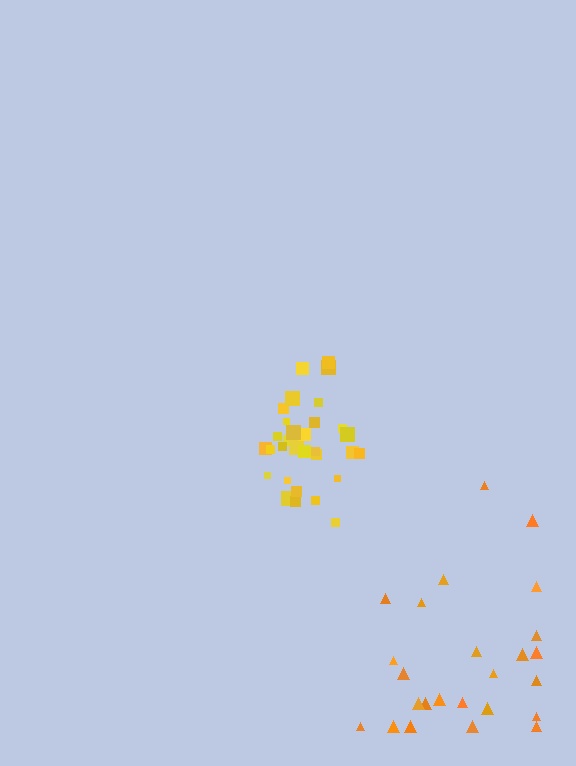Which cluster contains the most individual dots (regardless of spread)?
Yellow (32).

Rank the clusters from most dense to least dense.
yellow, orange.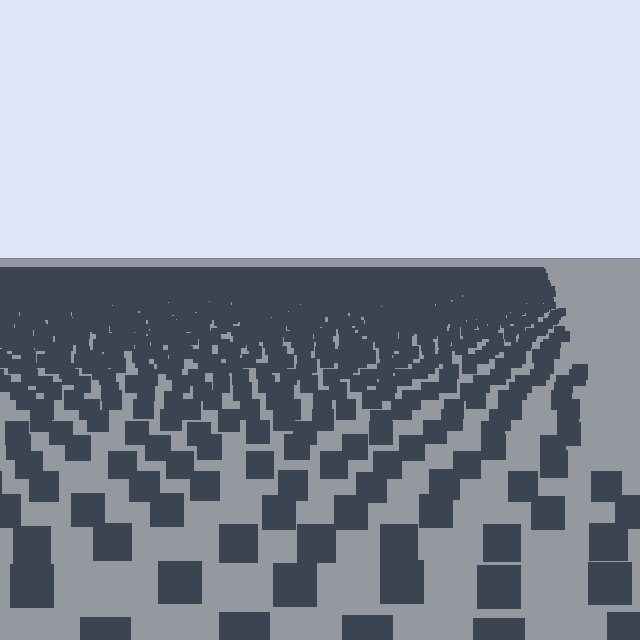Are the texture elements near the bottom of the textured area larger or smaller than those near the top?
Larger. Near the bottom, elements are closer to the viewer and appear at a bigger on-screen size.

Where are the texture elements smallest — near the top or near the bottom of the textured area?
Near the top.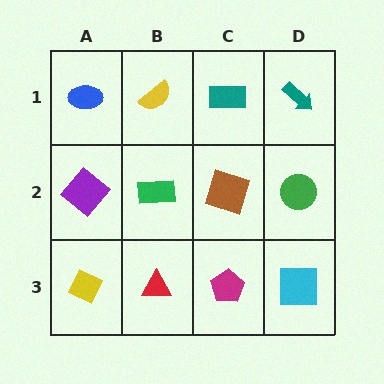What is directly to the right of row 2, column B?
A brown square.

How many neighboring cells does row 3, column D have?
2.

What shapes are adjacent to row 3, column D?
A green circle (row 2, column D), a magenta pentagon (row 3, column C).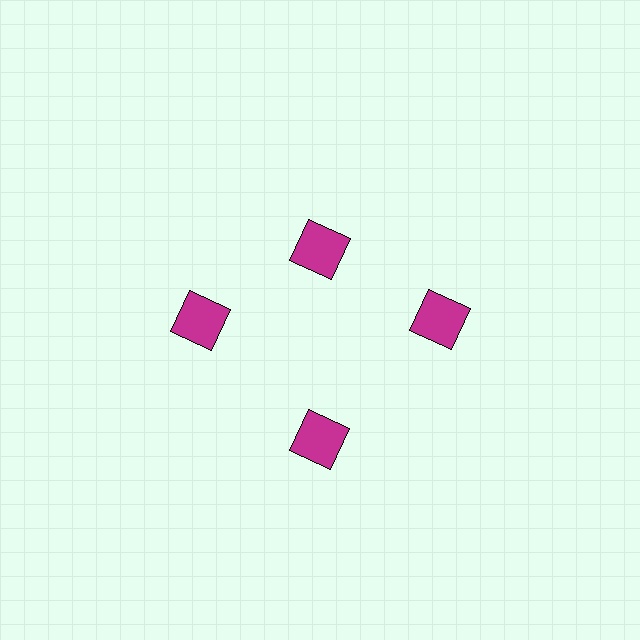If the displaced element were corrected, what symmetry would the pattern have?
It would have 4-fold rotational symmetry — the pattern would map onto itself every 90 degrees.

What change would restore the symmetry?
The symmetry would be restored by moving it outward, back onto the ring so that all 4 squares sit at equal angles and equal distance from the center.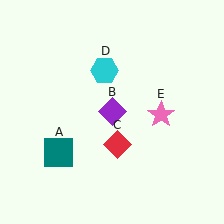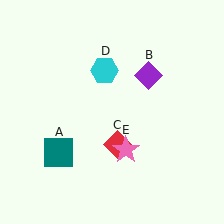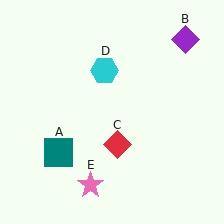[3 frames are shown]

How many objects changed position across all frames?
2 objects changed position: purple diamond (object B), pink star (object E).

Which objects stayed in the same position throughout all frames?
Teal square (object A) and red diamond (object C) and cyan hexagon (object D) remained stationary.